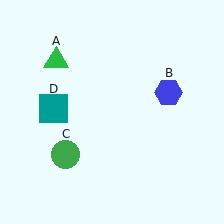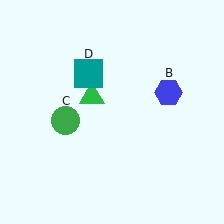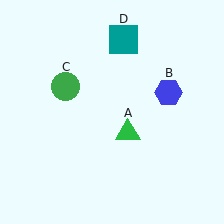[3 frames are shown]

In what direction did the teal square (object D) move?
The teal square (object D) moved up and to the right.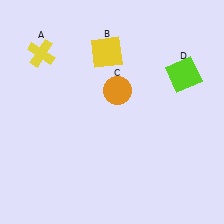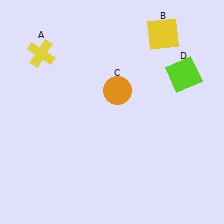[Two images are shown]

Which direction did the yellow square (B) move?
The yellow square (B) moved right.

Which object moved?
The yellow square (B) moved right.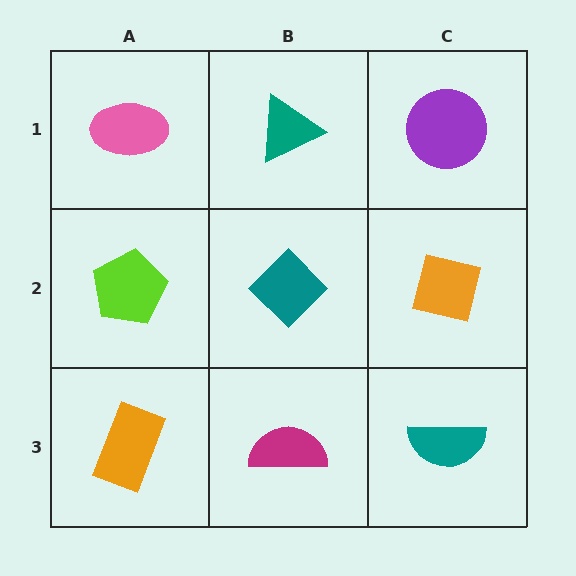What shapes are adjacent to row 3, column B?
A teal diamond (row 2, column B), an orange rectangle (row 3, column A), a teal semicircle (row 3, column C).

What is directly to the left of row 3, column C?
A magenta semicircle.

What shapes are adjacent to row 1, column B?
A teal diamond (row 2, column B), a pink ellipse (row 1, column A), a purple circle (row 1, column C).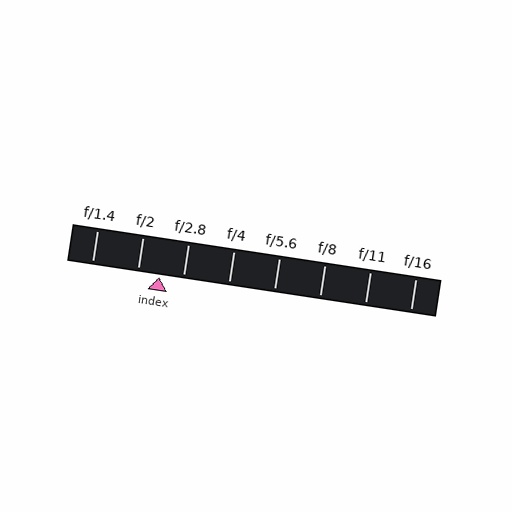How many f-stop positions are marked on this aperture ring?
There are 8 f-stop positions marked.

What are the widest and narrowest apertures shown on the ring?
The widest aperture shown is f/1.4 and the narrowest is f/16.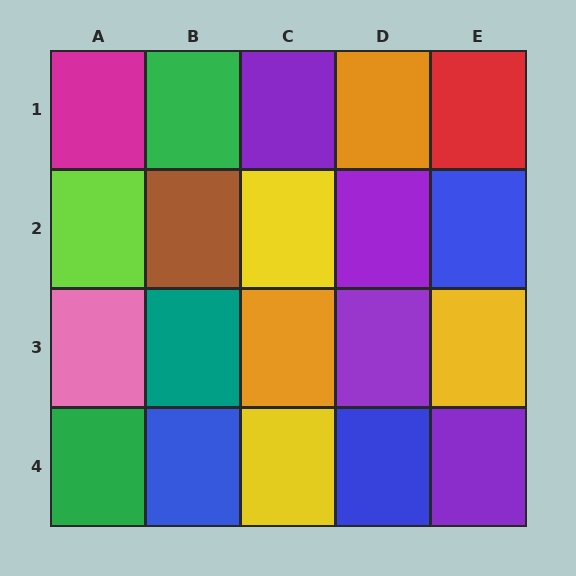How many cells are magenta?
1 cell is magenta.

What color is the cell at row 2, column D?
Purple.